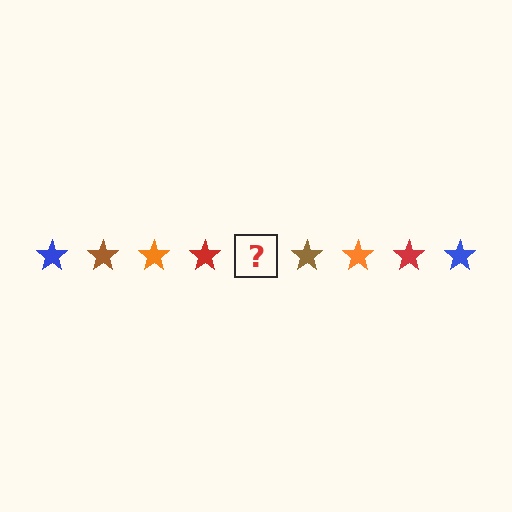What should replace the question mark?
The question mark should be replaced with a blue star.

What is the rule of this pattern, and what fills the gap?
The rule is that the pattern cycles through blue, brown, orange, red stars. The gap should be filled with a blue star.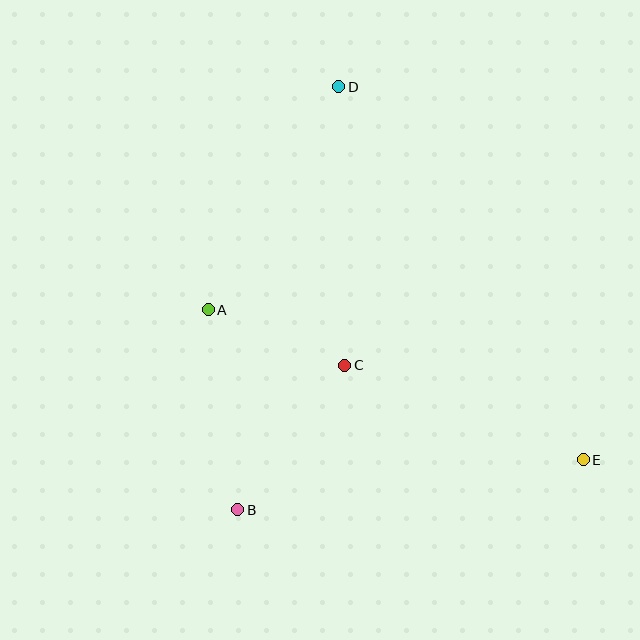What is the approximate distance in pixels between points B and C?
The distance between B and C is approximately 180 pixels.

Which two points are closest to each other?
Points A and C are closest to each other.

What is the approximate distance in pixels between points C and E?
The distance between C and E is approximately 257 pixels.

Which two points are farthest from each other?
Points D and E are farthest from each other.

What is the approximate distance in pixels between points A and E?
The distance between A and E is approximately 404 pixels.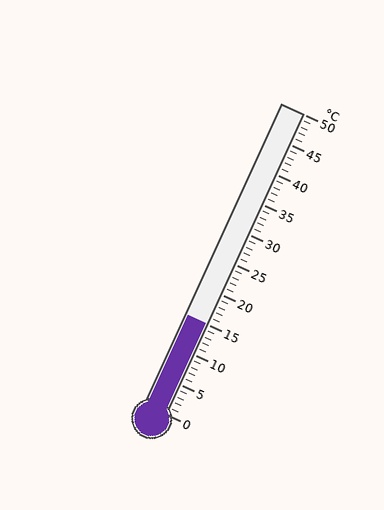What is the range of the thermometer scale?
The thermometer scale ranges from 0°C to 50°C.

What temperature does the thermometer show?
The thermometer shows approximately 15°C.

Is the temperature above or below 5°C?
The temperature is above 5°C.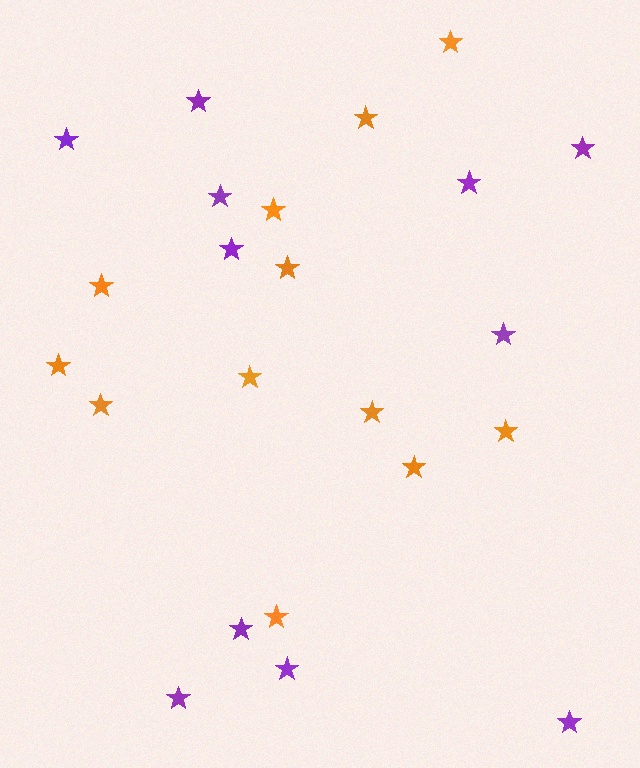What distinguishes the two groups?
There are 2 groups: one group of purple stars (11) and one group of orange stars (12).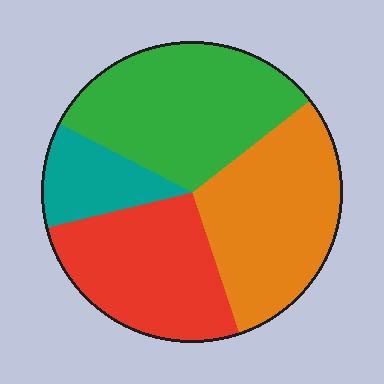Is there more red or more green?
Green.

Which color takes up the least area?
Teal, at roughly 10%.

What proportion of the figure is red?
Red covers about 25% of the figure.